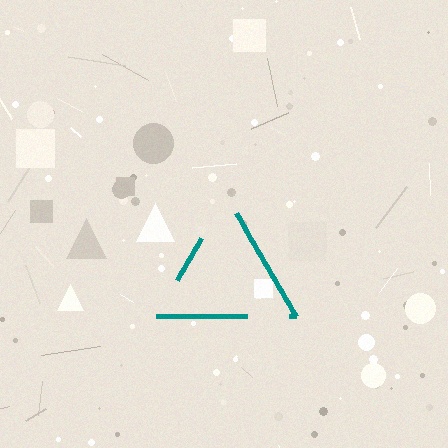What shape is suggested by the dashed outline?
The dashed outline suggests a triangle.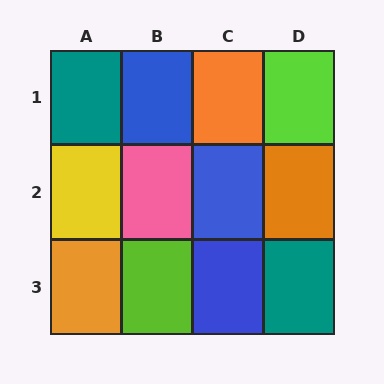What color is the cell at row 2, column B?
Pink.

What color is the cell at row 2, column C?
Blue.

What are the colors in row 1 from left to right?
Teal, blue, orange, lime.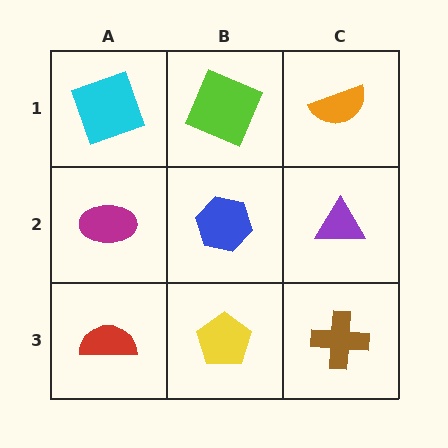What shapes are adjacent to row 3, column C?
A purple triangle (row 2, column C), a yellow pentagon (row 3, column B).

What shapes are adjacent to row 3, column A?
A magenta ellipse (row 2, column A), a yellow pentagon (row 3, column B).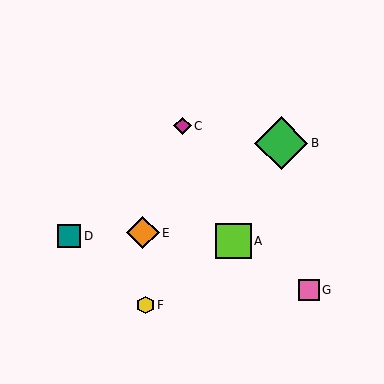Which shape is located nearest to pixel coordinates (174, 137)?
The magenta diamond (labeled C) at (182, 126) is nearest to that location.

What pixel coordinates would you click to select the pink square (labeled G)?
Click at (309, 290) to select the pink square G.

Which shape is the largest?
The green diamond (labeled B) is the largest.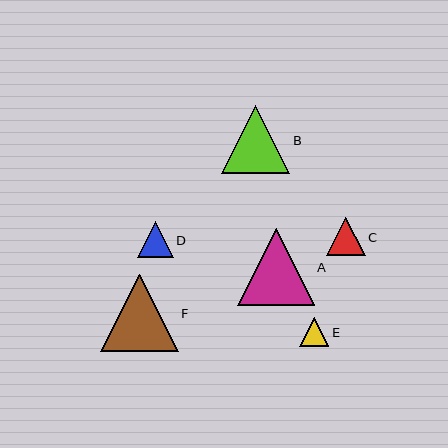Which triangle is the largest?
Triangle F is the largest with a size of approximately 78 pixels.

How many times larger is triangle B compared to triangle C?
Triangle B is approximately 1.8 times the size of triangle C.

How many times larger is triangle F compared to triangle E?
Triangle F is approximately 2.7 times the size of triangle E.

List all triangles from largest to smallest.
From largest to smallest: F, A, B, C, D, E.